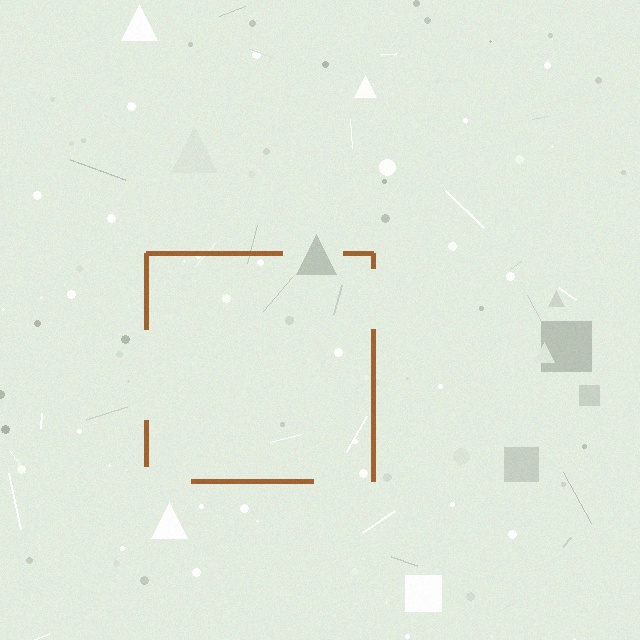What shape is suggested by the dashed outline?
The dashed outline suggests a square.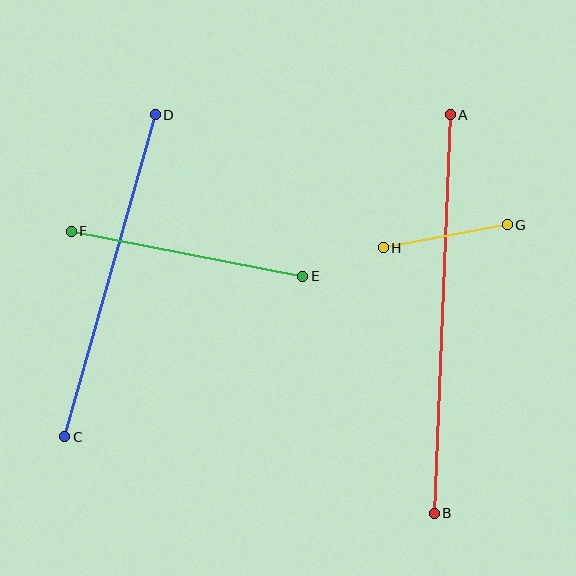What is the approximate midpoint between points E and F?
The midpoint is at approximately (187, 254) pixels.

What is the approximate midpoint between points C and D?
The midpoint is at approximately (110, 276) pixels.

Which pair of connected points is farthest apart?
Points A and B are farthest apart.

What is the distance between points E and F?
The distance is approximately 236 pixels.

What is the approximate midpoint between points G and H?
The midpoint is at approximately (445, 236) pixels.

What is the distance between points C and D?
The distance is approximately 334 pixels.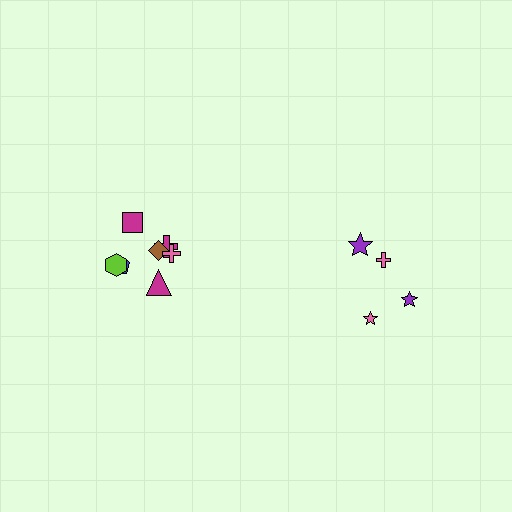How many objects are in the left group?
There are 7 objects.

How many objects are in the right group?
There are 4 objects.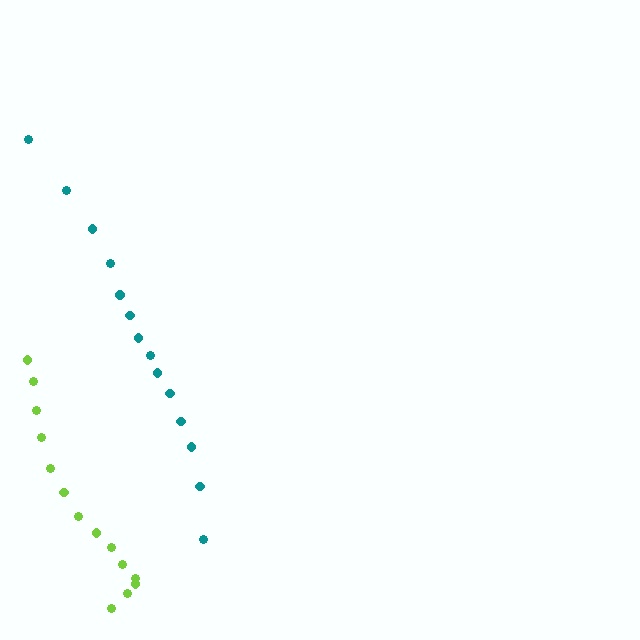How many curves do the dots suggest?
There are 2 distinct paths.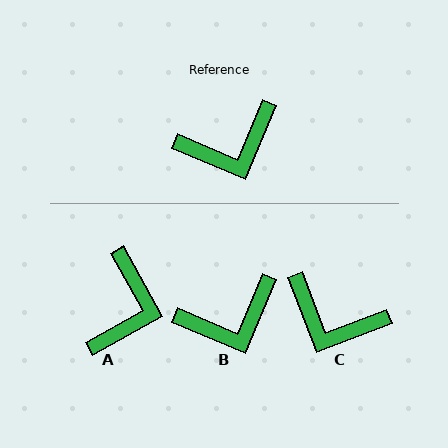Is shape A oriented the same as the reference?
No, it is off by about 52 degrees.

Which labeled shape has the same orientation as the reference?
B.